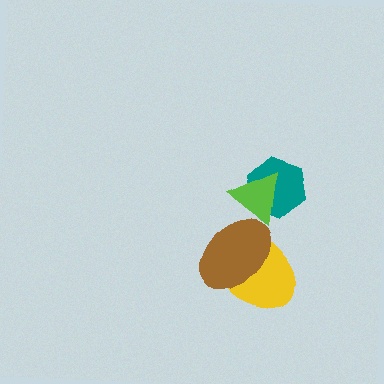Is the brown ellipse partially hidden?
Yes, it is partially covered by another shape.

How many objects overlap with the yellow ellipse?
2 objects overlap with the yellow ellipse.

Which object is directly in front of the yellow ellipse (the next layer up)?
The brown ellipse is directly in front of the yellow ellipse.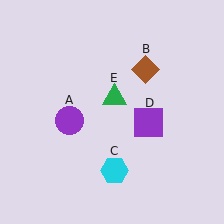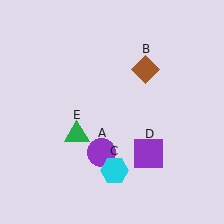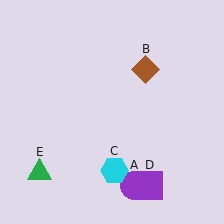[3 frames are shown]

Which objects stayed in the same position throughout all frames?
Brown diamond (object B) and cyan hexagon (object C) remained stationary.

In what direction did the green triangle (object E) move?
The green triangle (object E) moved down and to the left.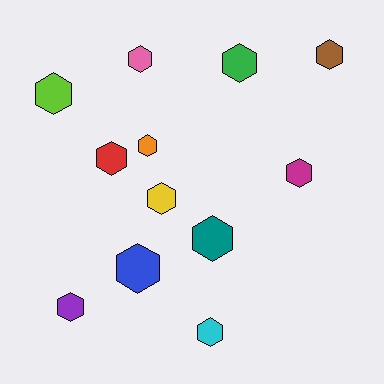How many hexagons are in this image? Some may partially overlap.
There are 12 hexagons.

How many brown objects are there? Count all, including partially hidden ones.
There is 1 brown object.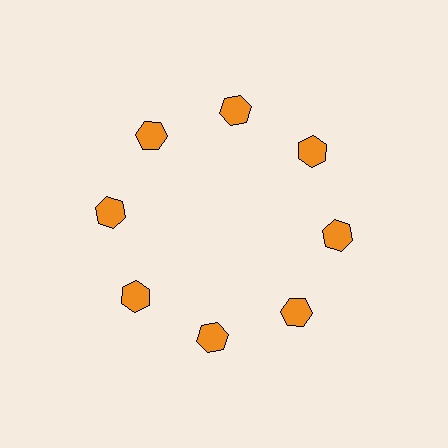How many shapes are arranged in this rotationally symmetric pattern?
There are 8 shapes, arranged in 8 groups of 1.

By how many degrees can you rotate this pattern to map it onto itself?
The pattern maps onto itself every 45 degrees of rotation.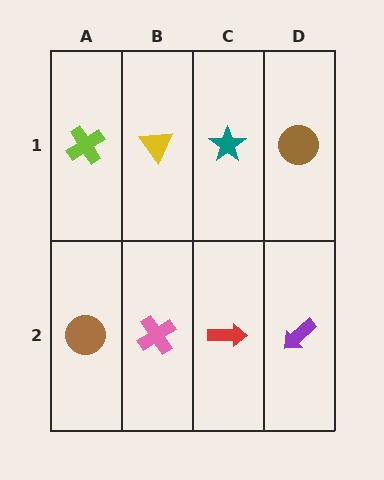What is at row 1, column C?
A teal star.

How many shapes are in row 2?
4 shapes.